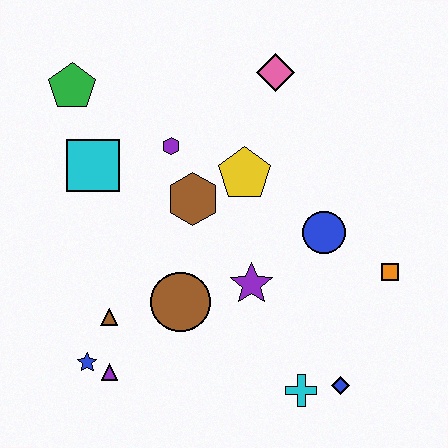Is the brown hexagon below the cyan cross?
No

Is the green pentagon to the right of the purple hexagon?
No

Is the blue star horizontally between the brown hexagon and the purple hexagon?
No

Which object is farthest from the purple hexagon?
The blue diamond is farthest from the purple hexagon.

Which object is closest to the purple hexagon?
The brown hexagon is closest to the purple hexagon.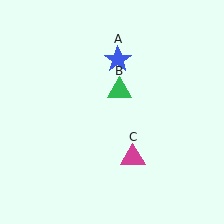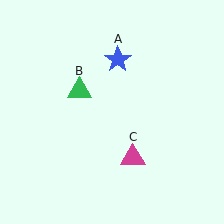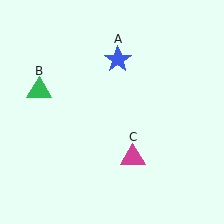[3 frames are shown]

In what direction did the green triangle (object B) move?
The green triangle (object B) moved left.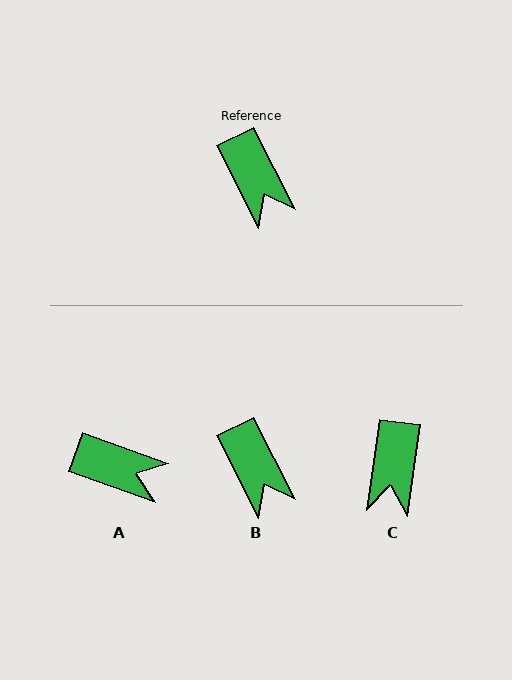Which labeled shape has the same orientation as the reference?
B.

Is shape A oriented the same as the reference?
No, it is off by about 44 degrees.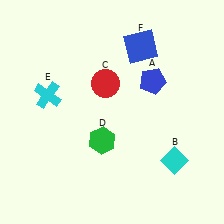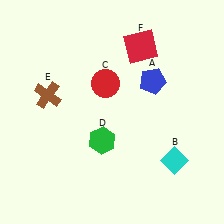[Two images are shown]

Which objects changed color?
E changed from cyan to brown. F changed from blue to red.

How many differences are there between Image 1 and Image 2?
There are 2 differences between the two images.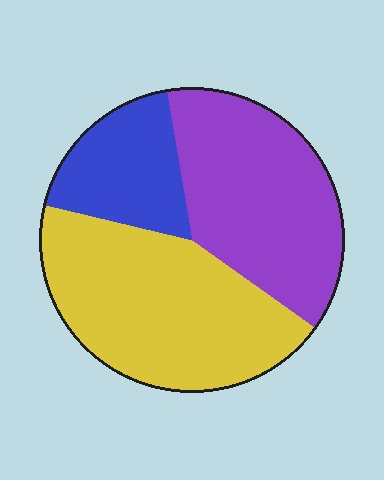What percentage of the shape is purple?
Purple takes up about three eighths (3/8) of the shape.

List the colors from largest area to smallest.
From largest to smallest: yellow, purple, blue.